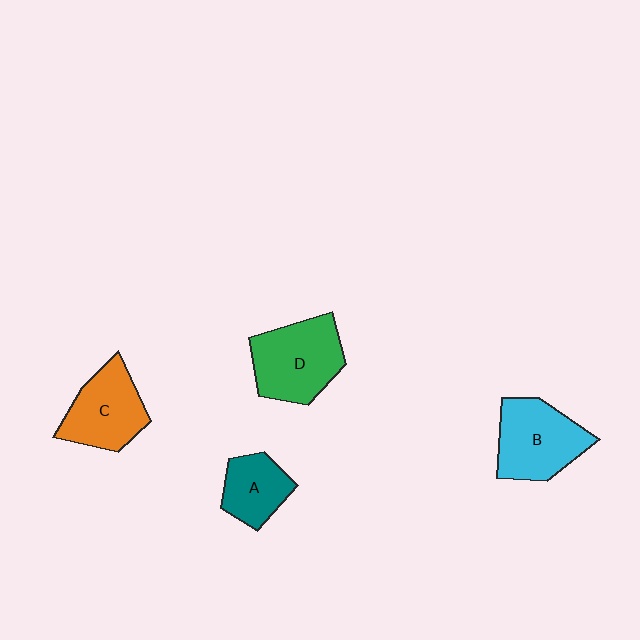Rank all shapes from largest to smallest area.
From largest to smallest: D (green), B (cyan), C (orange), A (teal).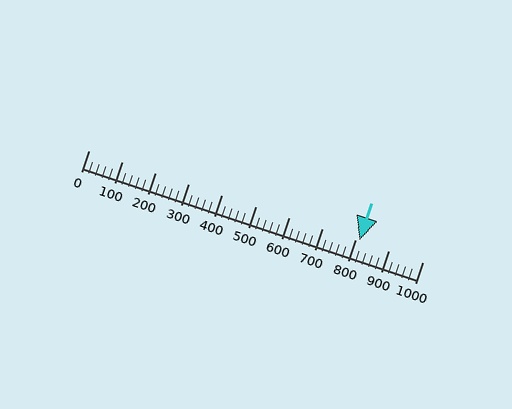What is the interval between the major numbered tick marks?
The major tick marks are spaced 100 units apart.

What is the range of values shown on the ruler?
The ruler shows values from 0 to 1000.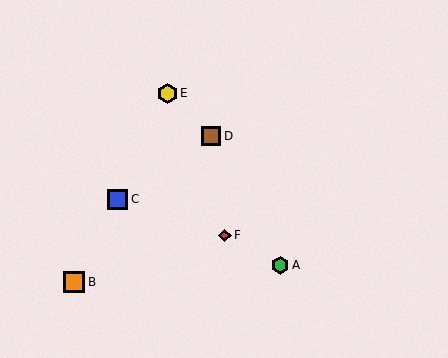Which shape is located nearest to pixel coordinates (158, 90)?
The yellow hexagon (labeled E) at (167, 93) is nearest to that location.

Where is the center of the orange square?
The center of the orange square is at (74, 282).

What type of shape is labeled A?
Shape A is a green hexagon.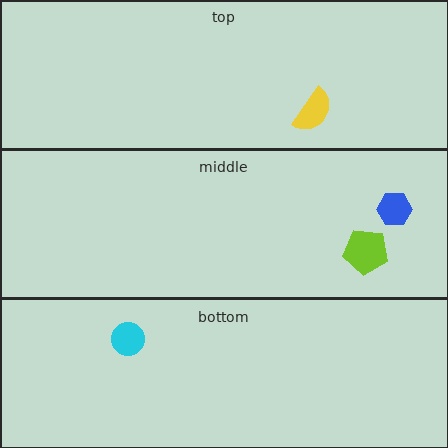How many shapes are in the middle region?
2.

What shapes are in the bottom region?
The cyan circle.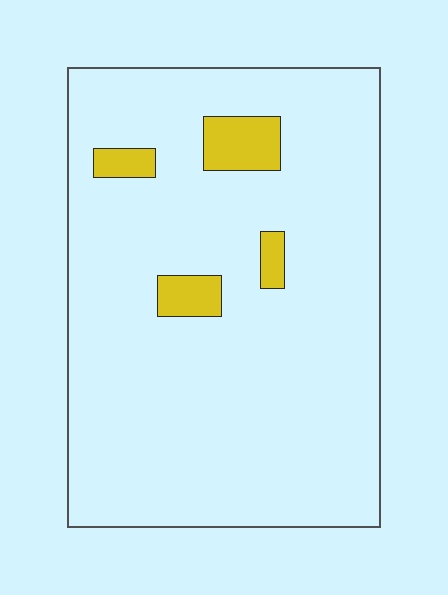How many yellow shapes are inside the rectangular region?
4.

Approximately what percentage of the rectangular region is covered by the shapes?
Approximately 5%.